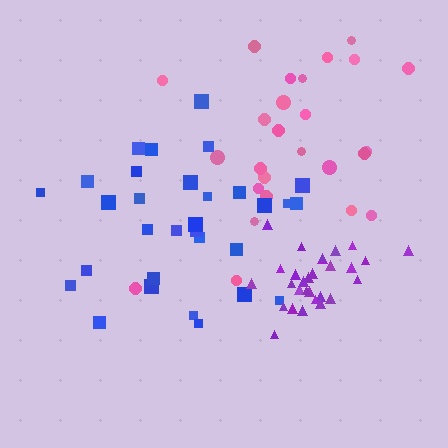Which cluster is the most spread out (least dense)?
Pink.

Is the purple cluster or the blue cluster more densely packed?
Purple.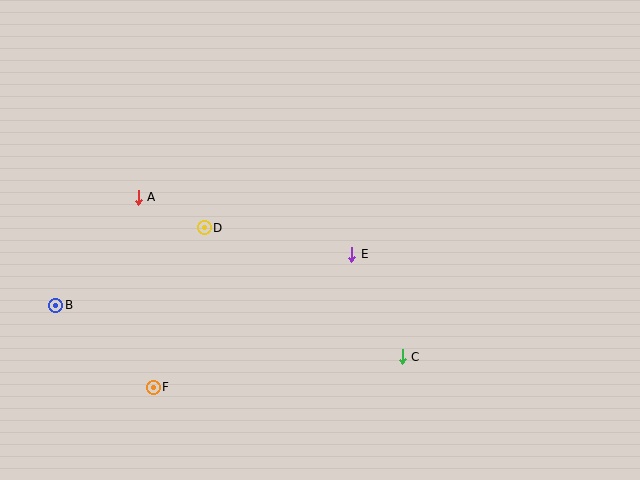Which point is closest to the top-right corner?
Point E is closest to the top-right corner.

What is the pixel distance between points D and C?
The distance between D and C is 236 pixels.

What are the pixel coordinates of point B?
Point B is at (56, 305).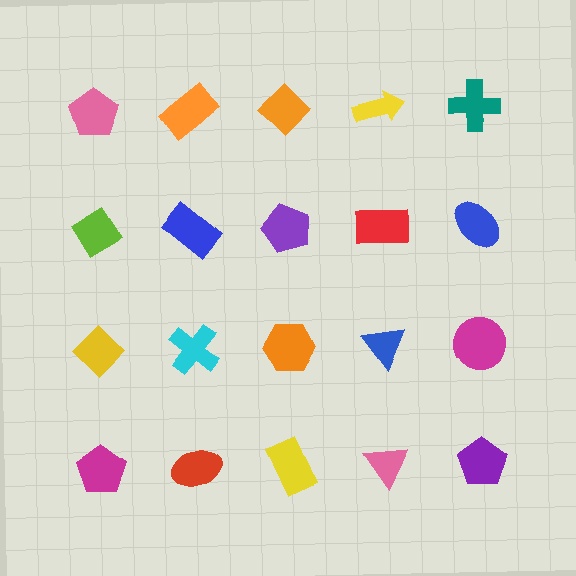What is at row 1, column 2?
An orange rectangle.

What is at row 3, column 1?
A yellow diamond.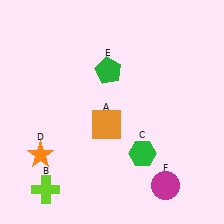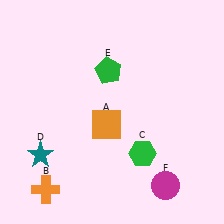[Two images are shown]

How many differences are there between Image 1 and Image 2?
There are 2 differences between the two images.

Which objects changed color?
B changed from lime to orange. D changed from orange to teal.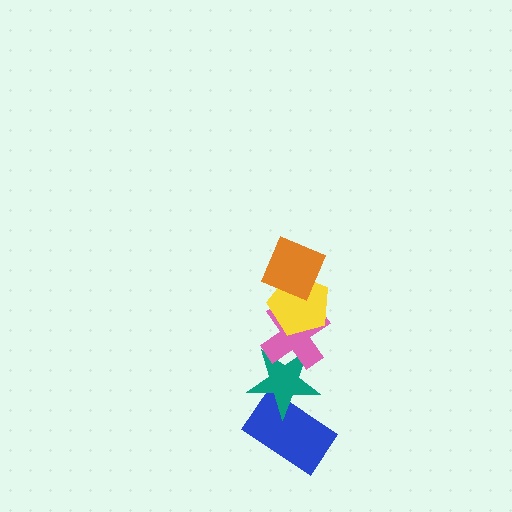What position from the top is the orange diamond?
The orange diamond is 1st from the top.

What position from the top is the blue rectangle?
The blue rectangle is 5th from the top.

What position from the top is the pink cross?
The pink cross is 3rd from the top.